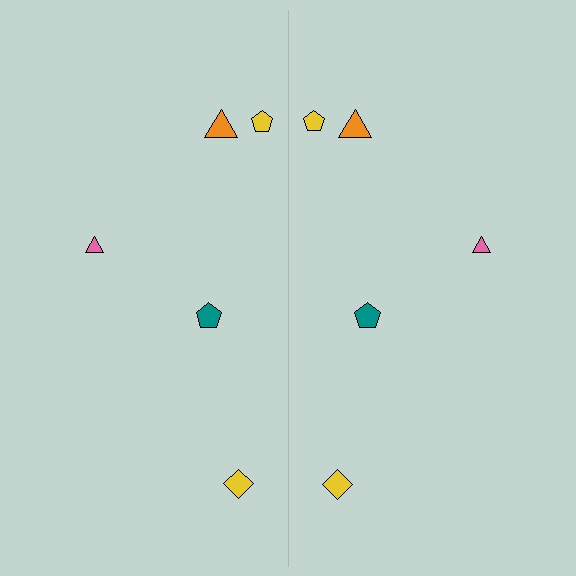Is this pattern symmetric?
Yes, this pattern has bilateral (reflection) symmetry.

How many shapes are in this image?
There are 10 shapes in this image.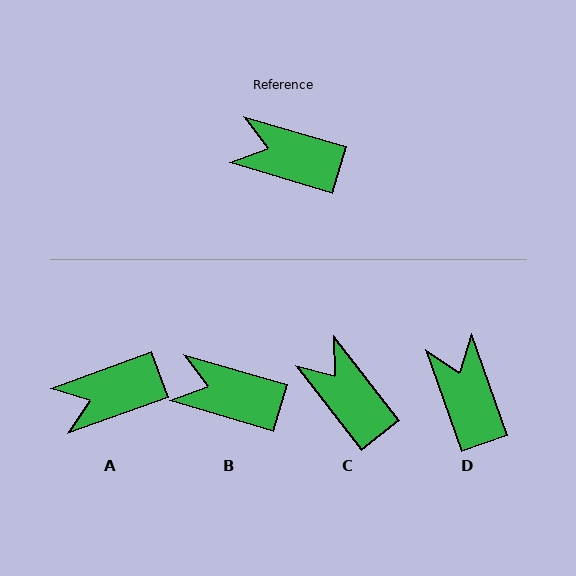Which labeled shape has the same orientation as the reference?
B.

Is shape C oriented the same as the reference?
No, it is off by about 36 degrees.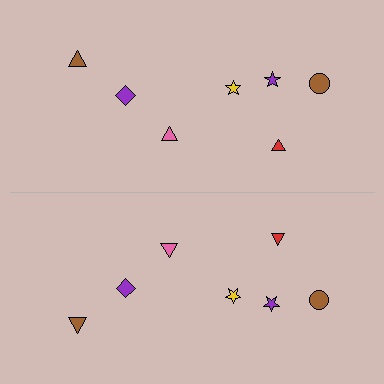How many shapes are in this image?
There are 14 shapes in this image.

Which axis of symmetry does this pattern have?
The pattern has a horizontal axis of symmetry running through the center of the image.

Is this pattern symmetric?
Yes, this pattern has bilateral (reflection) symmetry.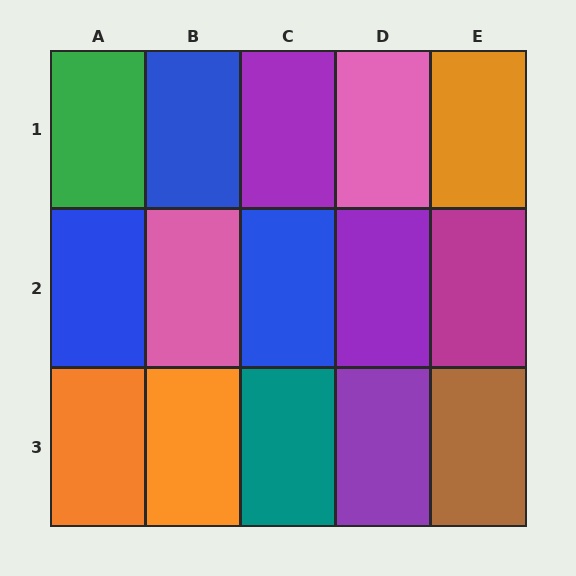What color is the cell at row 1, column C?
Purple.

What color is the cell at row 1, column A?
Green.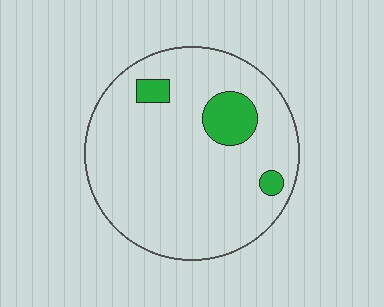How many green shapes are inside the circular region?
3.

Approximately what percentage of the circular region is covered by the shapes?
Approximately 10%.